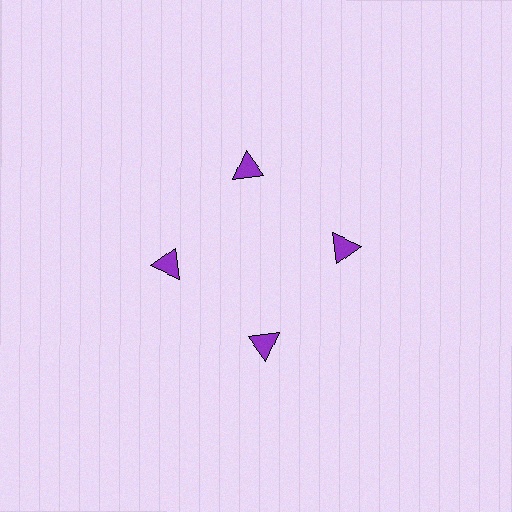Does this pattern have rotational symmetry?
Yes, this pattern has 4-fold rotational symmetry. It looks the same after rotating 90 degrees around the center.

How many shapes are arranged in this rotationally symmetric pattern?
There are 4 shapes, arranged in 4 groups of 1.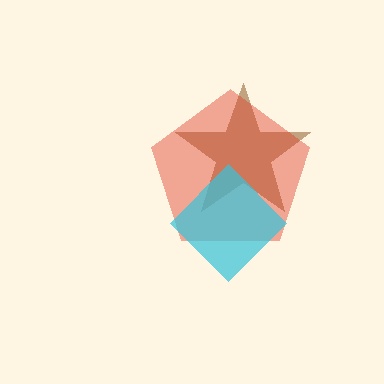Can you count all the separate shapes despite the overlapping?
Yes, there are 3 separate shapes.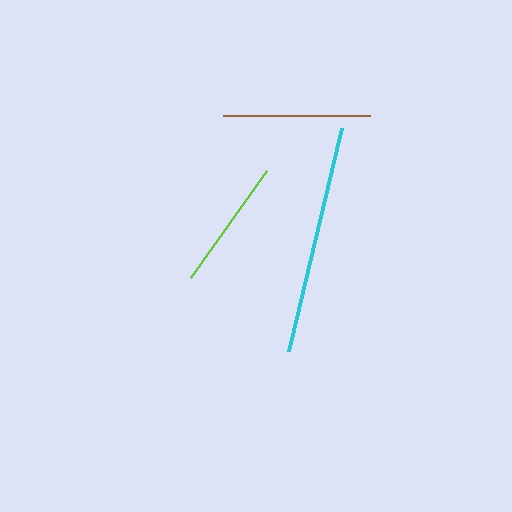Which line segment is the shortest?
The lime line is the shortest at approximately 131 pixels.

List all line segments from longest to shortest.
From longest to shortest: cyan, brown, lime.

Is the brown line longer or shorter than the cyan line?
The cyan line is longer than the brown line.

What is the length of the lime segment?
The lime segment is approximately 131 pixels long.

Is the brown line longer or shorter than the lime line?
The brown line is longer than the lime line.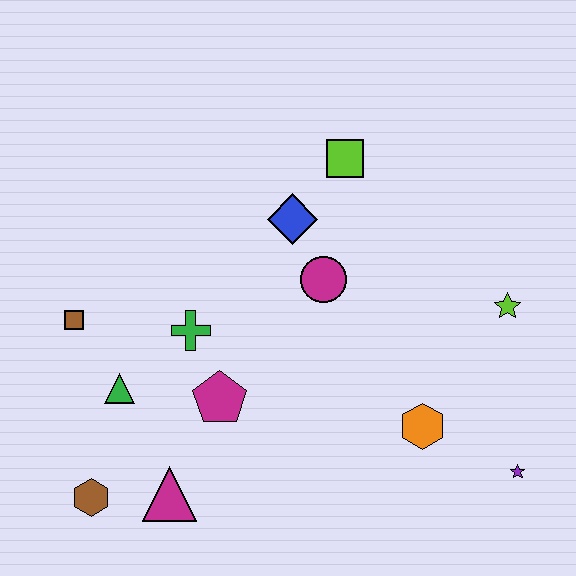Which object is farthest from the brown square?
The purple star is farthest from the brown square.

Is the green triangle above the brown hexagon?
Yes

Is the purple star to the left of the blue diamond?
No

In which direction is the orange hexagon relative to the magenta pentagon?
The orange hexagon is to the right of the magenta pentagon.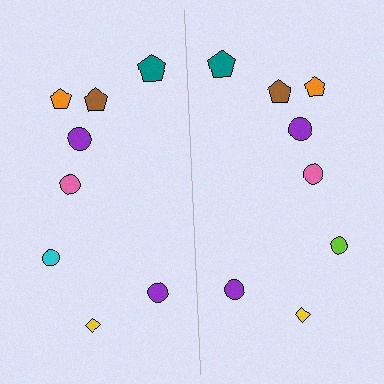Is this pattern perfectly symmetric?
No, the pattern is not perfectly symmetric. The lime circle on the right side breaks the symmetry — its mirror counterpart is cyan.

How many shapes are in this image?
There are 16 shapes in this image.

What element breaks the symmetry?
The lime circle on the right side breaks the symmetry — its mirror counterpart is cyan.